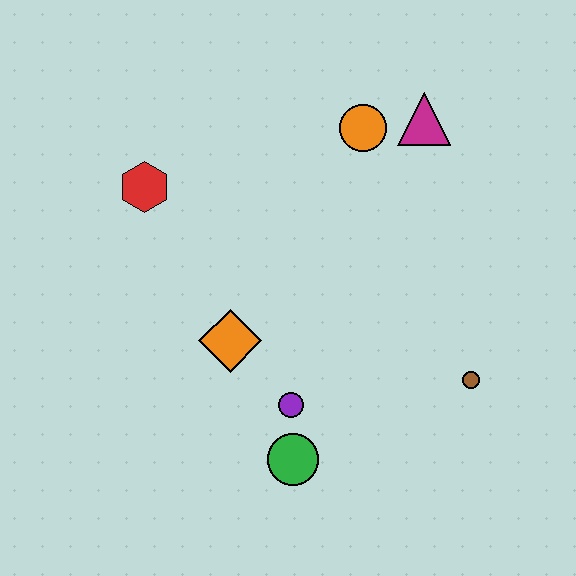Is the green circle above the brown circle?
No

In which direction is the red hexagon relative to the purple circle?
The red hexagon is above the purple circle.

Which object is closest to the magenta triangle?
The orange circle is closest to the magenta triangle.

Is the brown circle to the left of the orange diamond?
No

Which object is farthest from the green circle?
The magenta triangle is farthest from the green circle.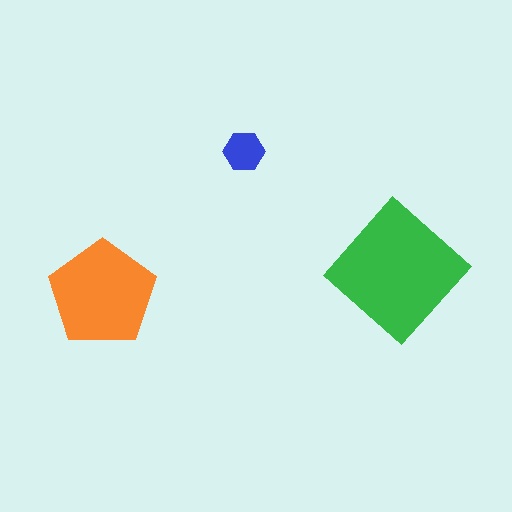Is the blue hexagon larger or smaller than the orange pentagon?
Smaller.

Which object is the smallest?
The blue hexagon.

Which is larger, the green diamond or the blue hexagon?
The green diamond.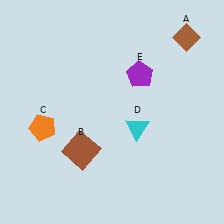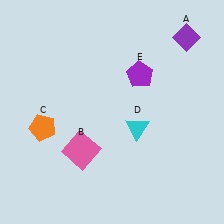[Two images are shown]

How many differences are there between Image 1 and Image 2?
There are 2 differences between the two images.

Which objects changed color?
A changed from brown to purple. B changed from brown to pink.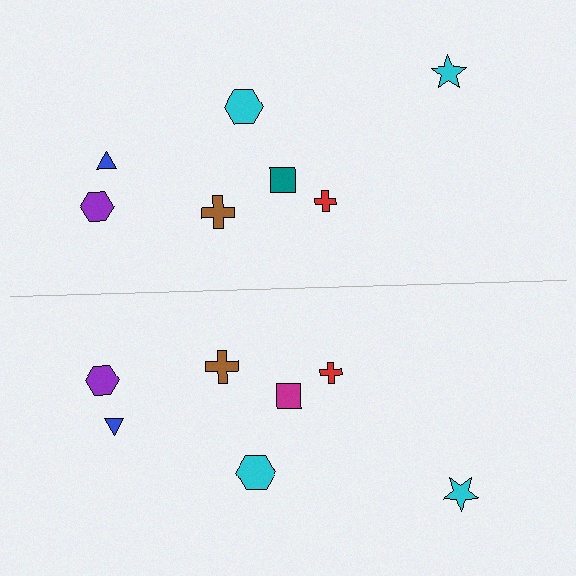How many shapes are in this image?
There are 14 shapes in this image.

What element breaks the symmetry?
The magenta square on the bottom side breaks the symmetry — its mirror counterpart is teal.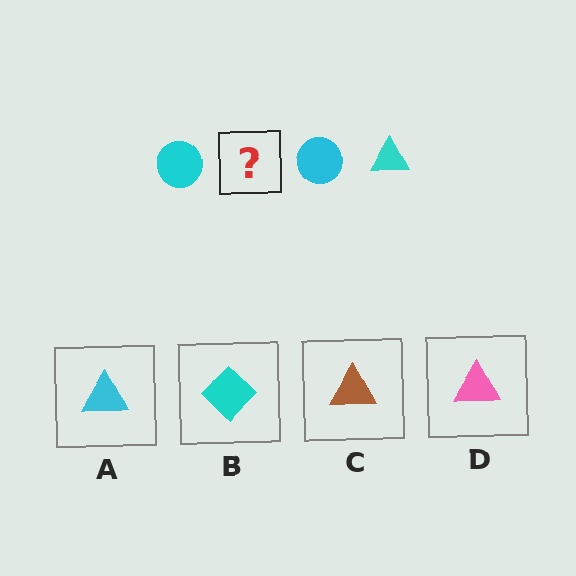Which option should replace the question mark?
Option A.